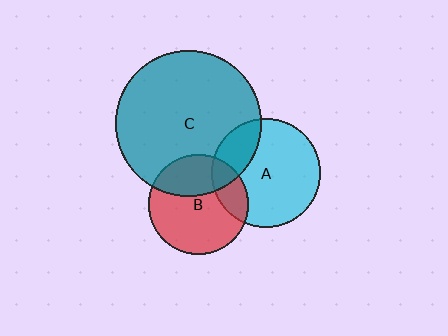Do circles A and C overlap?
Yes.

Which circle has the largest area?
Circle C (teal).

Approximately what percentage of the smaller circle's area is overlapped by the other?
Approximately 20%.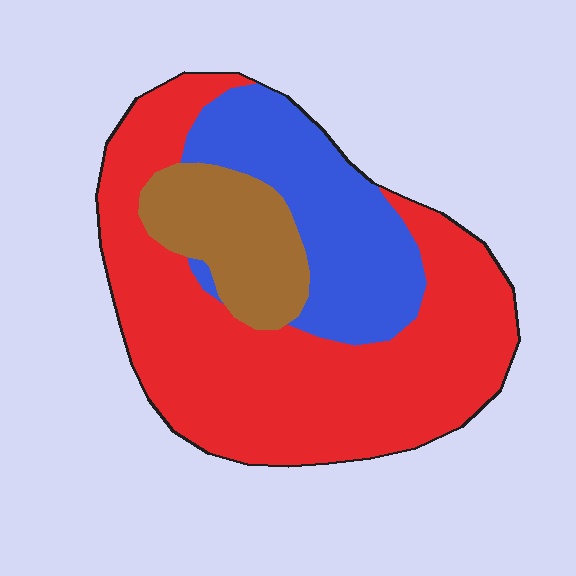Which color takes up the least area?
Brown, at roughly 15%.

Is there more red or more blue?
Red.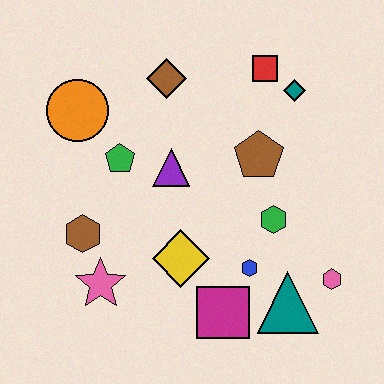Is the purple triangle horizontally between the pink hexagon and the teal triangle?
No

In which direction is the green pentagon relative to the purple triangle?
The green pentagon is to the left of the purple triangle.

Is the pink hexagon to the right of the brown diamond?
Yes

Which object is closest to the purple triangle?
The green pentagon is closest to the purple triangle.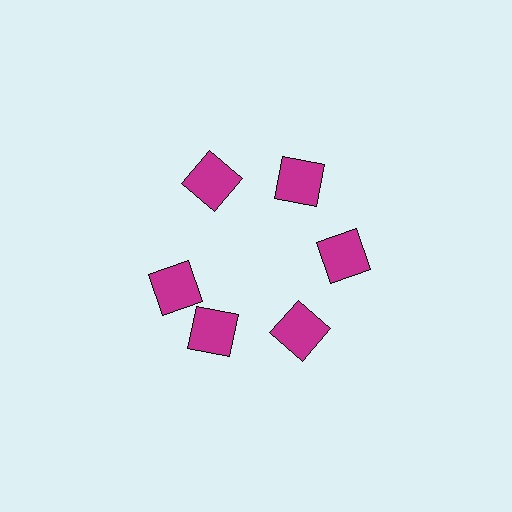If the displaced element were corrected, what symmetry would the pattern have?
It would have 6-fold rotational symmetry — the pattern would map onto itself every 60 degrees.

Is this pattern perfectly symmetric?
No. The 6 magenta squares are arranged in a ring, but one element near the 9 o'clock position is rotated out of alignment along the ring, breaking the 6-fold rotational symmetry.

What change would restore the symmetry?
The symmetry would be restored by rotating it back into even spacing with its neighbors so that all 6 squares sit at equal angles and equal distance from the center.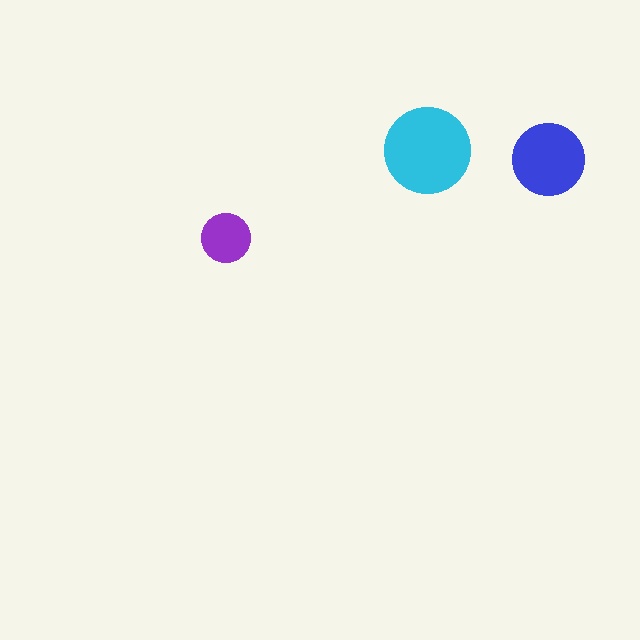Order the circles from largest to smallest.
the cyan one, the blue one, the purple one.